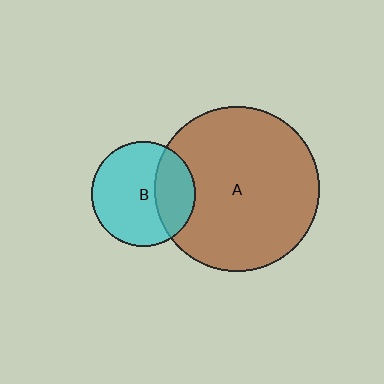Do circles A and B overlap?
Yes.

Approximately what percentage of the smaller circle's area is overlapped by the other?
Approximately 30%.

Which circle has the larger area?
Circle A (brown).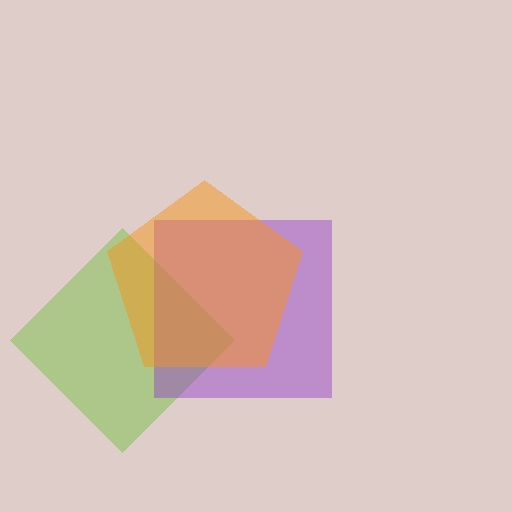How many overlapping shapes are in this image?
There are 3 overlapping shapes in the image.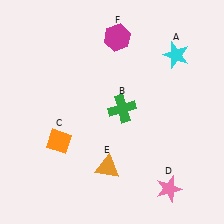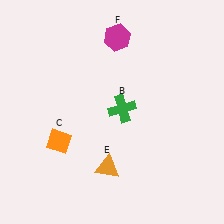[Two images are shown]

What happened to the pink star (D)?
The pink star (D) was removed in Image 2. It was in the bottom-right area of Image 1.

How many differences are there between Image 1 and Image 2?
There are 2 differences between the two images.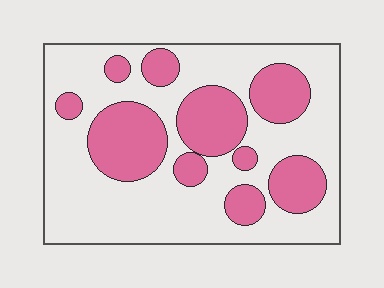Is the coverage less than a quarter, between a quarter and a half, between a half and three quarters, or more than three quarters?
Between a quarter and a half.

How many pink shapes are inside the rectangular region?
10.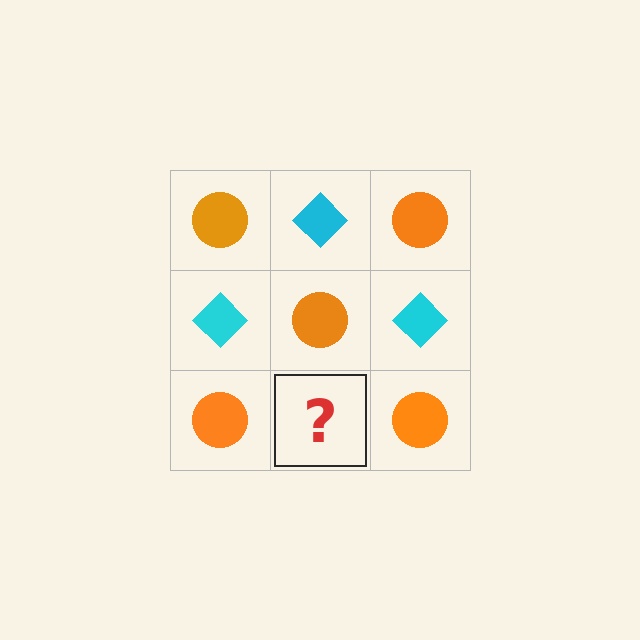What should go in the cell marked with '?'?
The missing cell should contain a cyan diamond.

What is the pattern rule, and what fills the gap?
The rule is that it alternates orange circle and cyan diamond in a checkerboard pattern. The gap should be filled with a cyan diamond.